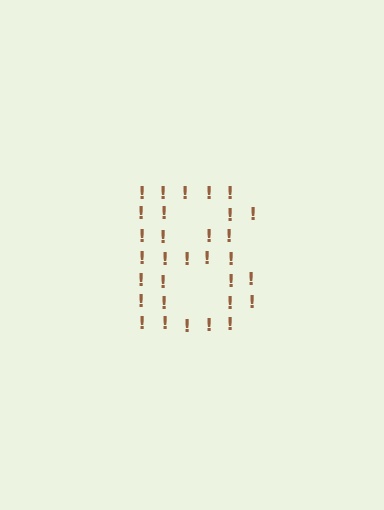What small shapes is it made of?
It is made of small exclamation marks.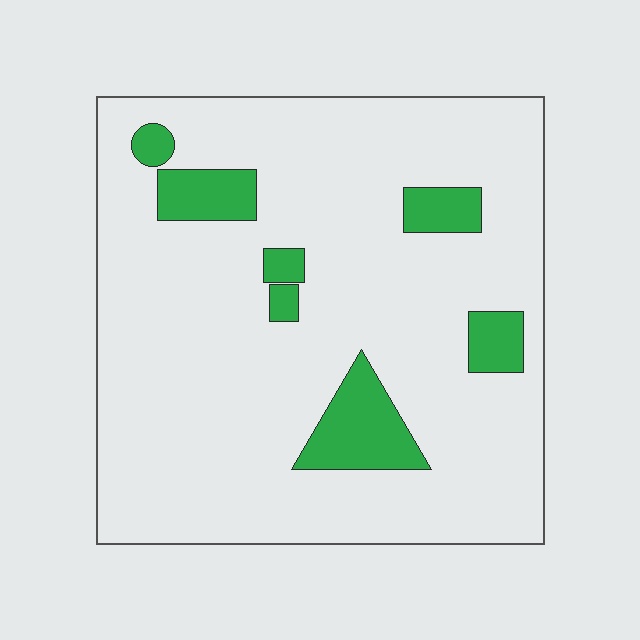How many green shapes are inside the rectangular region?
7.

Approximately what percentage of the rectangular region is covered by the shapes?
Approximately 10%.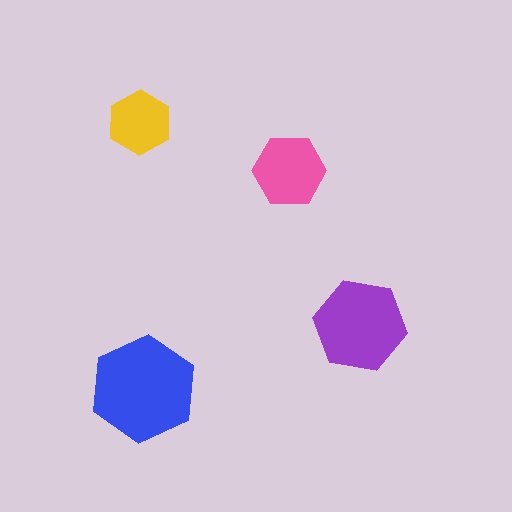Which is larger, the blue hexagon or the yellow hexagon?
The blue one.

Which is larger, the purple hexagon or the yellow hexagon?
The purple one.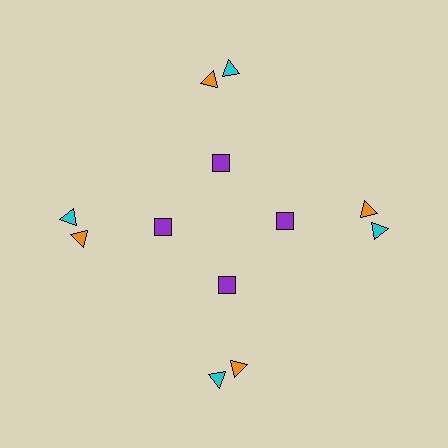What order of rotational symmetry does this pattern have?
This pattern has 4-fold rotational symmetry.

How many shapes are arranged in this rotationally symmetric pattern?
There are 12 shapes, arranged in 4 groups of 3.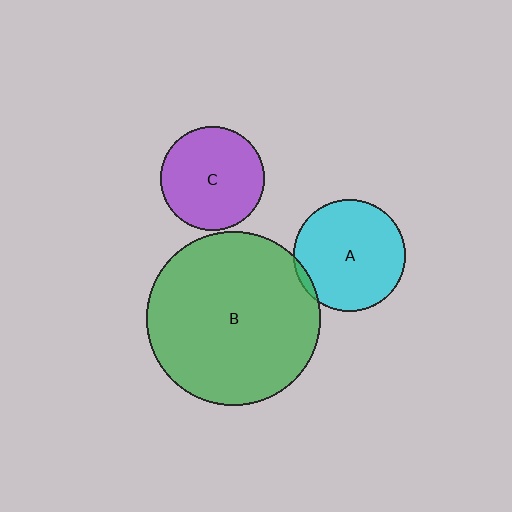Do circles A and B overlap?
Yes.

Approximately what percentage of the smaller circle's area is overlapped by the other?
Approximately 5%.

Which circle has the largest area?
Circle B (green).